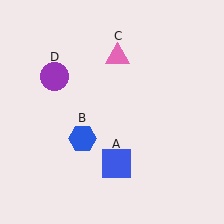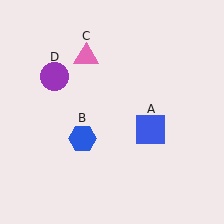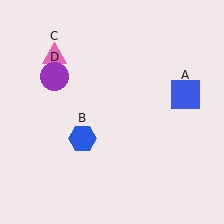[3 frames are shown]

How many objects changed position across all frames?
2 objects changed position: blue square (object A), pink triangle (object C).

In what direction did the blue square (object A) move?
The blue square (object A) moved up and to the right.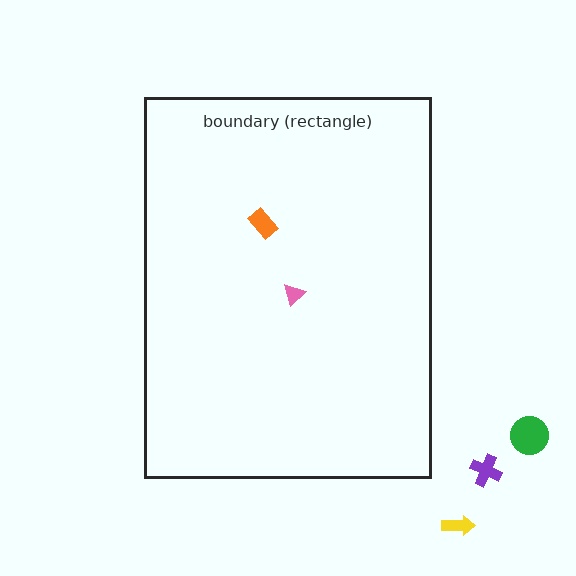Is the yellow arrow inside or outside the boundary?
Outside.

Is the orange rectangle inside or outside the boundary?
Inside.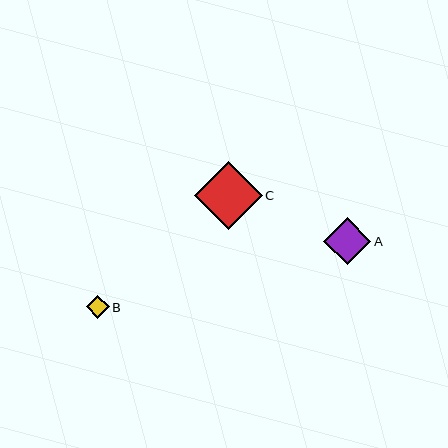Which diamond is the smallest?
Diamond B is the smallest with a size of approximately 23 pixels.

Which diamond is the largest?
Diamond C is the largest with a size of approximately 68 pixels.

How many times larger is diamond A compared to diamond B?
Diamond A is approximately 2.0 times the size of diamond B.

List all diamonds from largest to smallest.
From largest to smallest: C, A, B.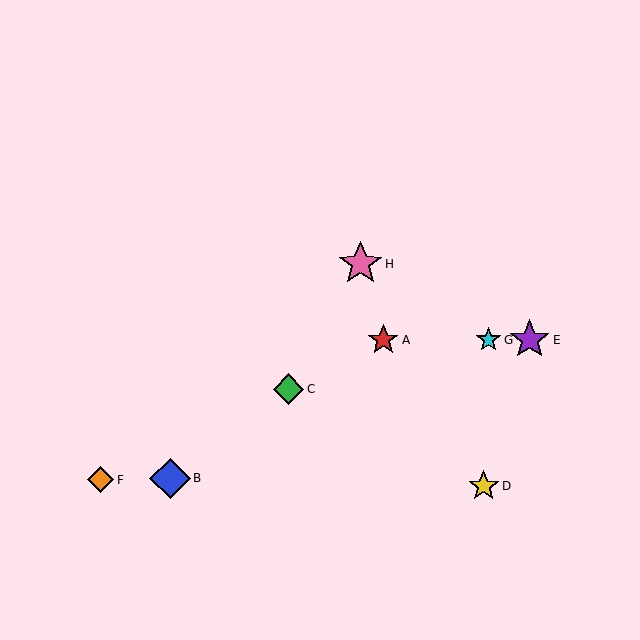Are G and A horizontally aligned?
Yes, both are at y≈340.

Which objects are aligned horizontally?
Objects A, E, G are aligned horizontally.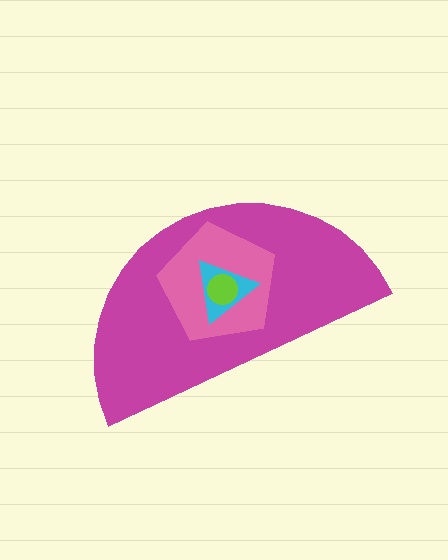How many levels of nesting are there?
4.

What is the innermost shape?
The lime circle.